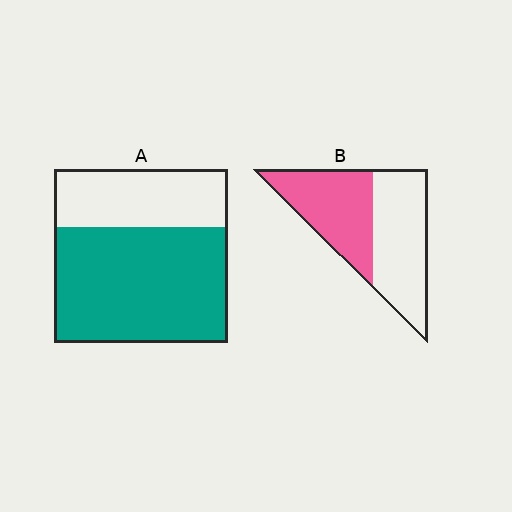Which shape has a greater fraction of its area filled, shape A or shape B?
Shape A.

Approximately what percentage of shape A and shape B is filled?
A is approximately 65% and B is approximately 45%.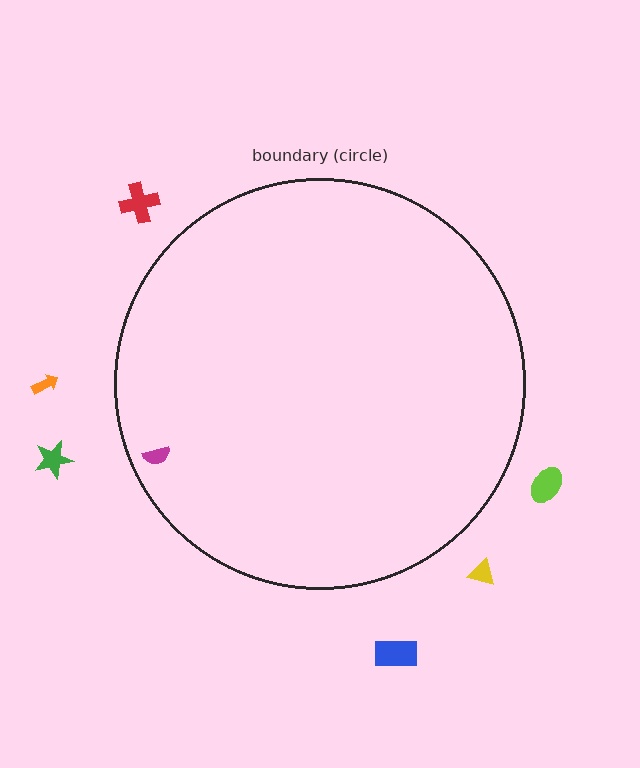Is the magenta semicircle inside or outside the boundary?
Inside.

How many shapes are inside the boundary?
1 inside, 6 outside.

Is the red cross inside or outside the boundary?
Outside.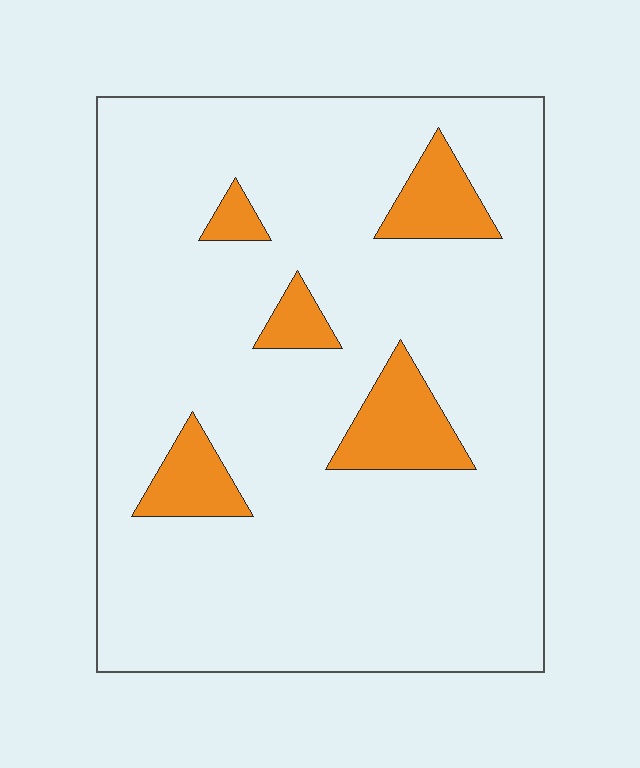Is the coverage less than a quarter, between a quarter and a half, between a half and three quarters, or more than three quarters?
Less than a quarter.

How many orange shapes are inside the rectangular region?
5.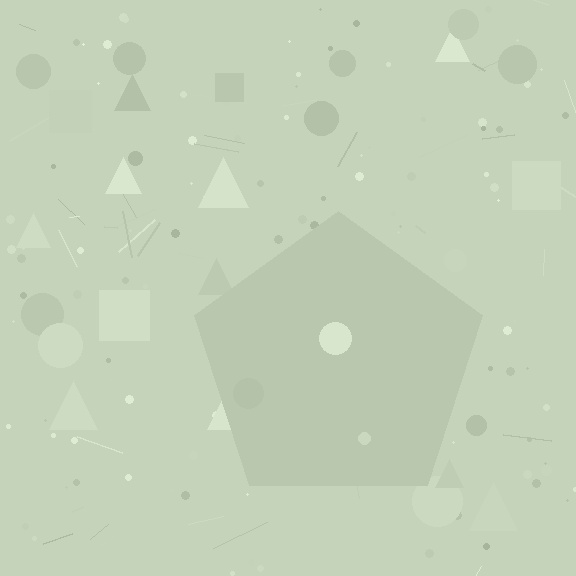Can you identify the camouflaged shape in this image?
The camouflaged shape is a pentagon.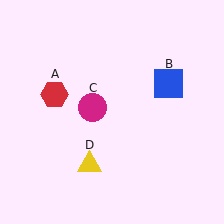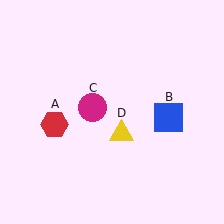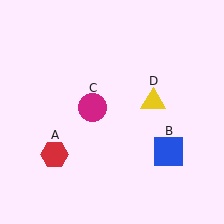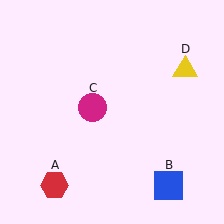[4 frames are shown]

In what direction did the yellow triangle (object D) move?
The yellow triangle (object D) moved up and to the right.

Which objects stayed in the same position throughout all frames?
Magenta circle (object C) remained stationary.